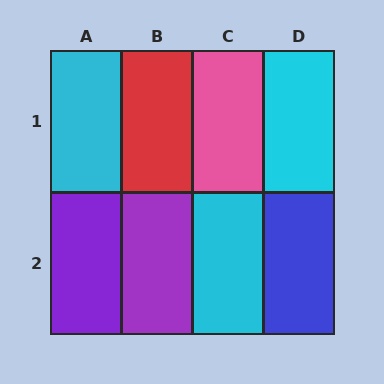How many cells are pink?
1 cell is pink.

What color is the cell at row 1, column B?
Red.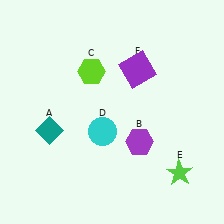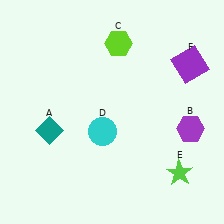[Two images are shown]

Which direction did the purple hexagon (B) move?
The purple hexagon (B) moved right.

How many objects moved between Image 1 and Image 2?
3 objects moved between the two images.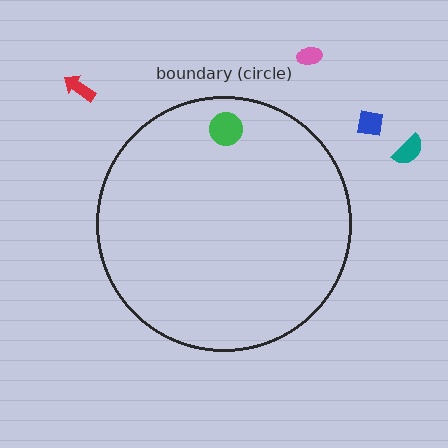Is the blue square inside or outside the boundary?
Outside.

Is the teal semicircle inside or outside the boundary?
Outside.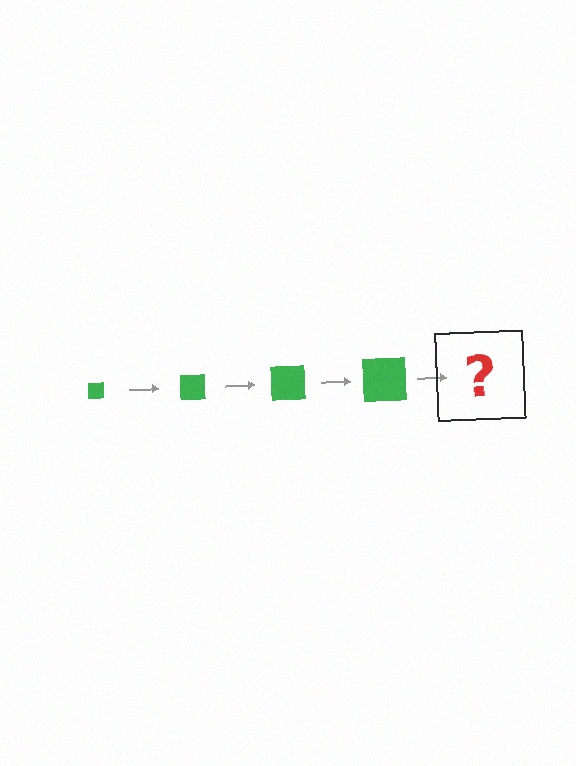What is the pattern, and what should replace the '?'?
The pattern is that the square gets progressively larger each step. The '?' should be a green square, larger than the previous one.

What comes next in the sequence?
The next element should be a green square, larger than the previous one.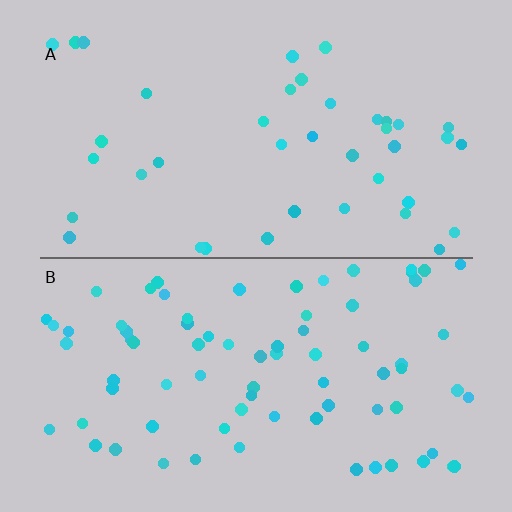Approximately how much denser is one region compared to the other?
Approximately 1.9× — region B over region A.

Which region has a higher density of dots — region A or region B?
B (the bottom).